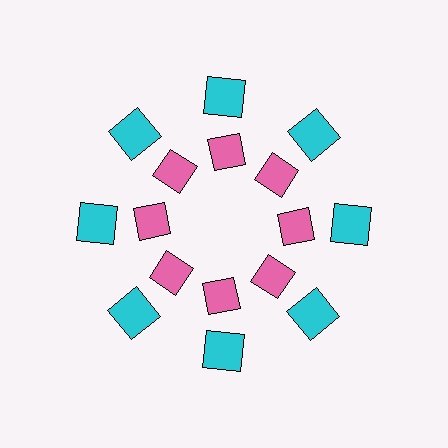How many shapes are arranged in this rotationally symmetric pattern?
There are 16 shapes, arranged in 8 groups of 2.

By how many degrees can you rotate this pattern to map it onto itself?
The pattern maps onto itself every 45 degrees of rotation.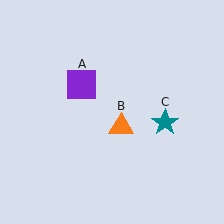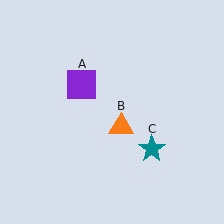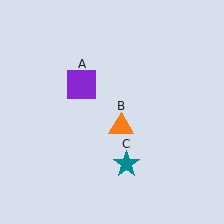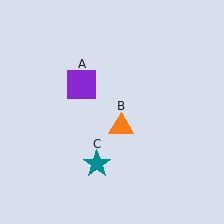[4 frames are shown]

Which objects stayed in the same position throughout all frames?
Purple square (object A) and orange triangle (object B) remained stationary.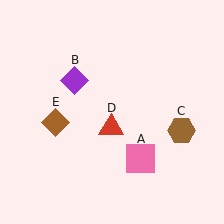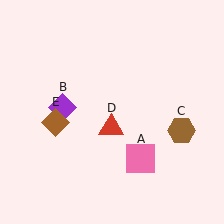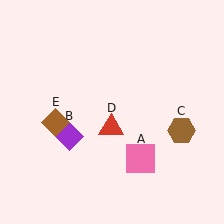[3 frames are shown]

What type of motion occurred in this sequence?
The purple diamond (object B) rotated counterclockwise around the center of the scene.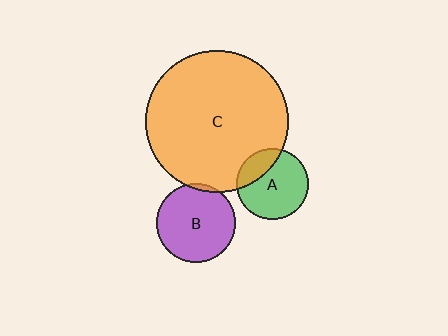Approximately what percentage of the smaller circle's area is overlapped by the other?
Approximately 25%.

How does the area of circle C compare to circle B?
Approximately 3.3 times.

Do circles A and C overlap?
Yes.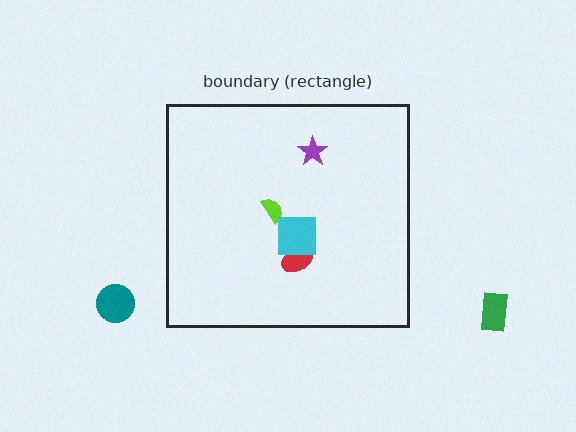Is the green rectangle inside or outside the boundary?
Outside.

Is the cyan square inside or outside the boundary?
Inside.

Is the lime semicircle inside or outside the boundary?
Inside.